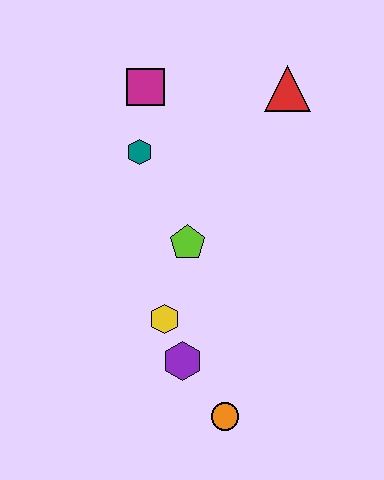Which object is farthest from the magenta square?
The orange circle is farthest from the magenta square.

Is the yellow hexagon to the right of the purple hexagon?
No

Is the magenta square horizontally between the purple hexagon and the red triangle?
No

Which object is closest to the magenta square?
The teal hexagon is closest to the magenta square.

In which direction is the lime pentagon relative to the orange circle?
The lime pentagon is above the orange circle.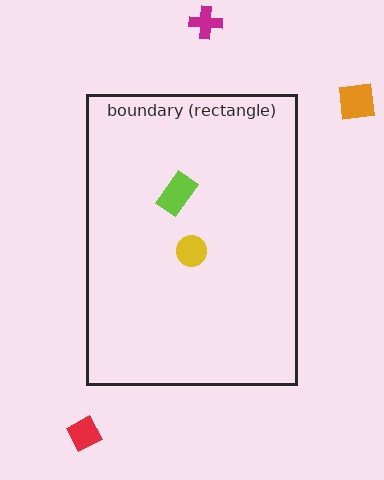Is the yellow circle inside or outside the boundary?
Inside.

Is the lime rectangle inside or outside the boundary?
Inside.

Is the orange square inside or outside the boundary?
Outside.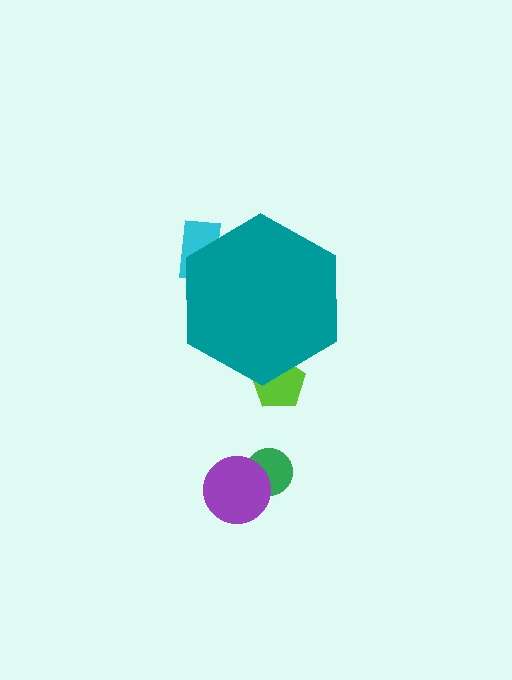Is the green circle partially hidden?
No, the green circle is fully visible.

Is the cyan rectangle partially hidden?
Yes, the cyan rectangle is partially hidden behind the teal hexagon.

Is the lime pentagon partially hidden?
Yes, the lime pentagon is partially hidden behind the teal hexagon.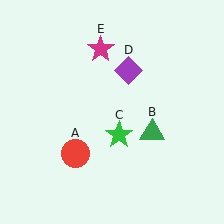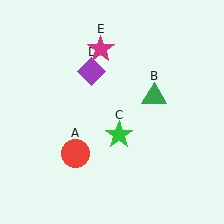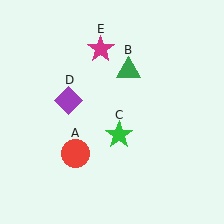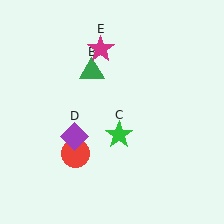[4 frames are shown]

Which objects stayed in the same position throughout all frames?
Red circle (object A) and green star (object C) and magenta star (object E) remained stationary.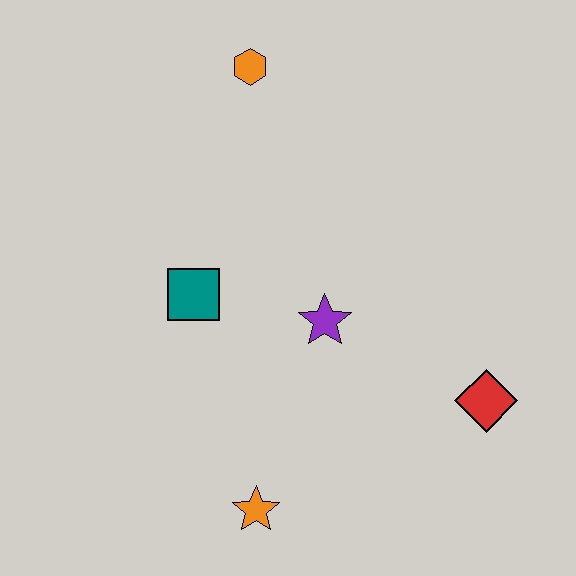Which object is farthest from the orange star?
The orange hexagon is farthest from the orange star.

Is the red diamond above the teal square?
No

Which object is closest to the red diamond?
The purple star is closest to the red diamond.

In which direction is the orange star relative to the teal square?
The orange star is below the teal square.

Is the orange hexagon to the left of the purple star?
Yes